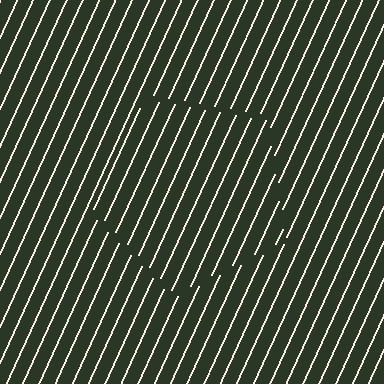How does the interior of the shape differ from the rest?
The interior of the shape contains the same grating, shifted by half a period — the contour is defined by the phase discontinuity where line-ends from the inner and outer gratings abut.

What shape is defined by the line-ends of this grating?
An illusory pentagon. The interior of the shape contains the same grating, shifted by half a period — the contour is defined by the phase discontinuity where line-ends from the inner and outer gratings abut.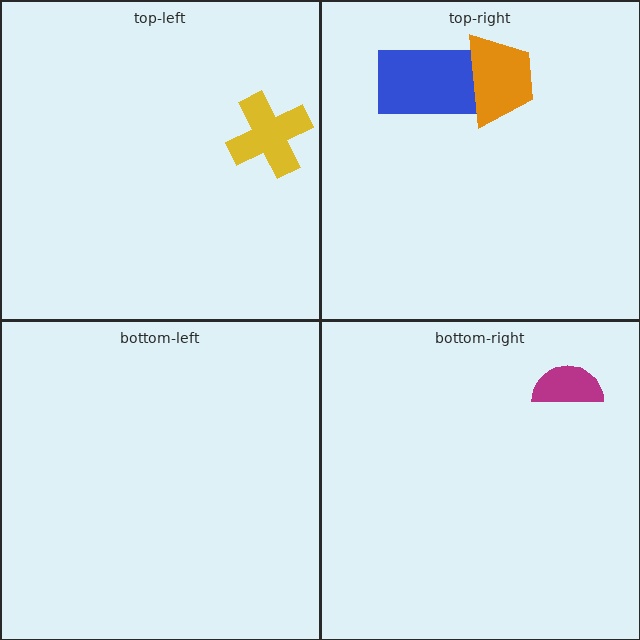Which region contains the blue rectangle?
The top-right region.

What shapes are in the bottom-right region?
The magenta semicircle.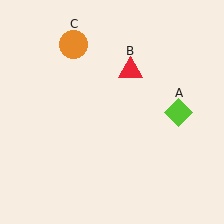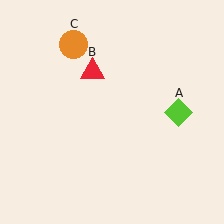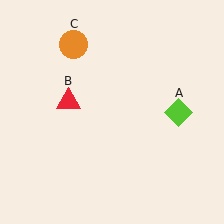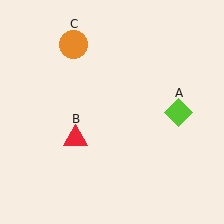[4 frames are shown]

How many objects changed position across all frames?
1 object changed position: red triangle (object B).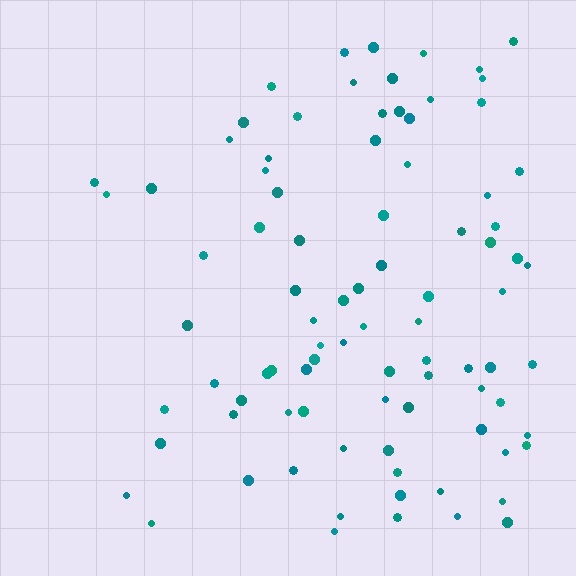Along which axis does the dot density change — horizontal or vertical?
Horizontal.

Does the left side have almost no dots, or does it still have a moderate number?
Still a moderate number, just noticeably fewer than the right.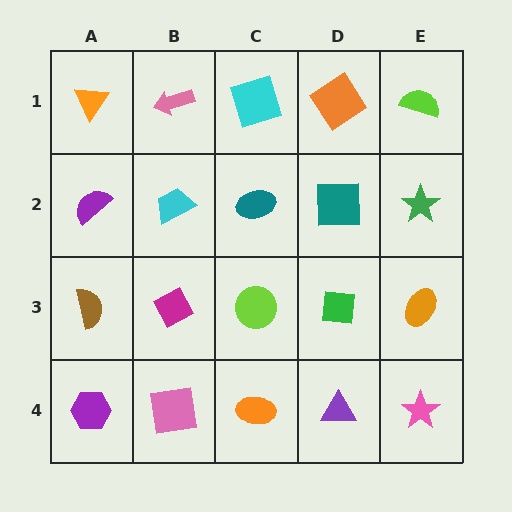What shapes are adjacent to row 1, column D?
A teal square (row 2, column D), a cyan square (row 1, column C), a lime semicircle (row 1, column E).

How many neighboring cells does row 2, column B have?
4.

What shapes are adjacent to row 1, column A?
A purple semicircle (row 2, column A), a pink arrow (row 1, column B).